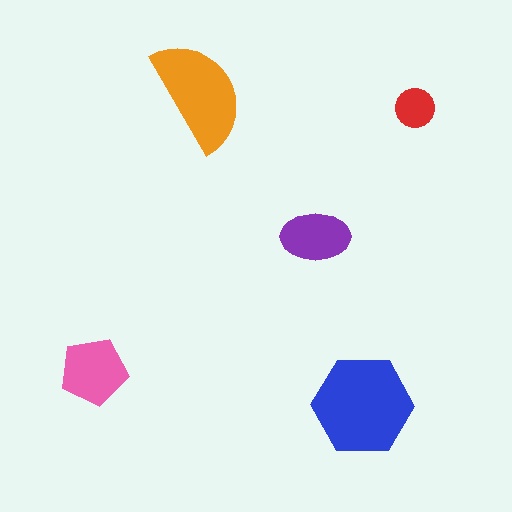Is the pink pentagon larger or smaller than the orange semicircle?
Smaller.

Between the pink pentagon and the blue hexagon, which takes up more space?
The blue hexagon.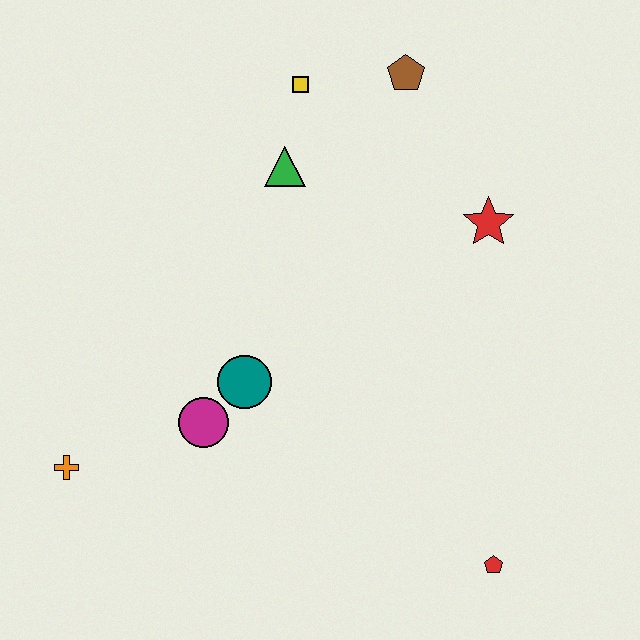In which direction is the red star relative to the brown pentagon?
The red star is below the brown pentagon.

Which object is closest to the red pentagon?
The teal circle is closest to the red pentagon.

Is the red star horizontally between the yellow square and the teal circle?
No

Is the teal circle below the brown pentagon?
Yes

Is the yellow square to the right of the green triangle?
Yes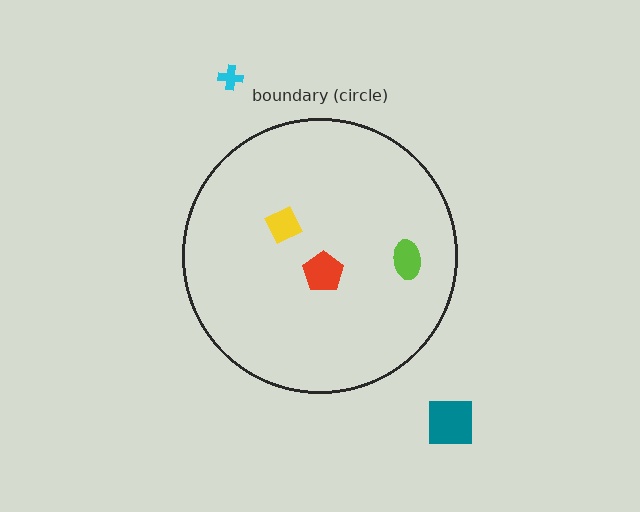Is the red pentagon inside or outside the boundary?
Inside.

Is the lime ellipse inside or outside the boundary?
Inside.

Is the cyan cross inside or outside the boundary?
Outside.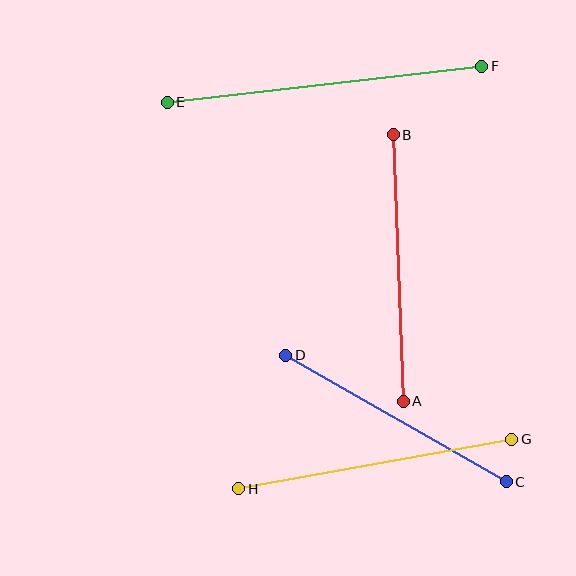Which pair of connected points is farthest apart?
Points E and F are farthest apart.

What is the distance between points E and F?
The distance is approximately 317 pixels.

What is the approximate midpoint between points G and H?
The midpoint is at approximately (375, 464) pixels.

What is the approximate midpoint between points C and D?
The midpoint is at approximately (396, 418) pixels.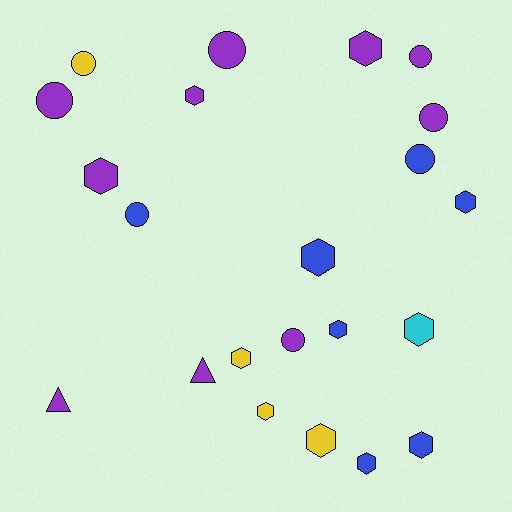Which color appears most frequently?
Purple, with 10 objects.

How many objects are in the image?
There are 22 objects.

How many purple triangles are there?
There are 2 purple triangles.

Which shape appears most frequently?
Hexagon, with 12 objects.